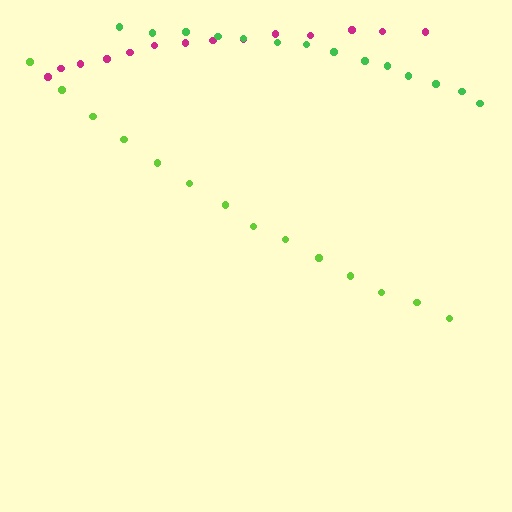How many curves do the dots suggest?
There are 3 distinct paths.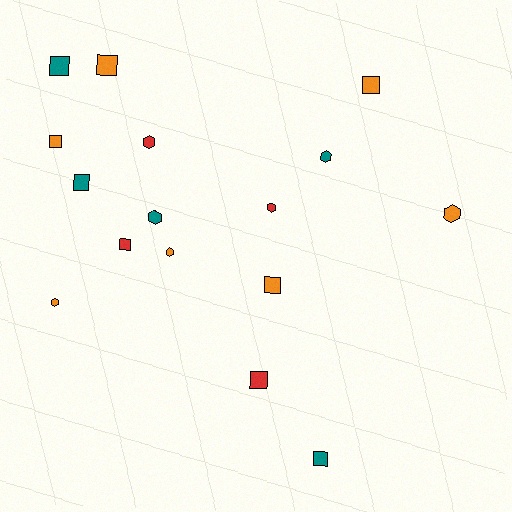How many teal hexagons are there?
There are 2 teal hexagons.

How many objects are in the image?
There are 16 objects.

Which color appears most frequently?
Orange, with 7 objects.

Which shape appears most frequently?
Square, with 9 objects.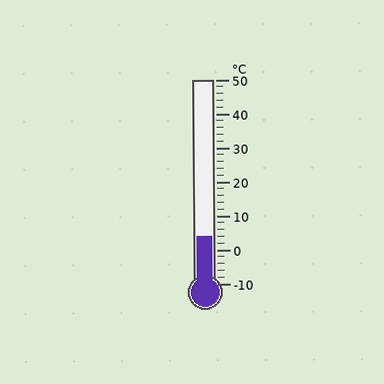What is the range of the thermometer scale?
The thermometer scale ranges from -10°C to 50°C.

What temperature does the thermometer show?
The thermometer shows approximately 4°C.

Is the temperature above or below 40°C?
The temperature is below 40°C.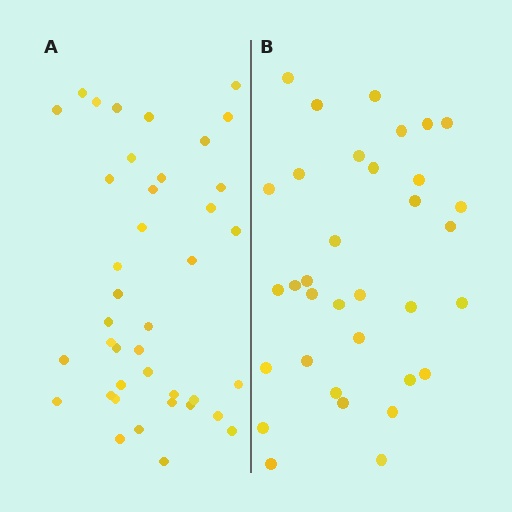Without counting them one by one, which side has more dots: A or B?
Region A (the left region) has more dots.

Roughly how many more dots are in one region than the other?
Region A has about 6 more dots than region B.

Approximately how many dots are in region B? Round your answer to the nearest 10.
About 30 dots. (The exact count is 34, which rounds to 30.)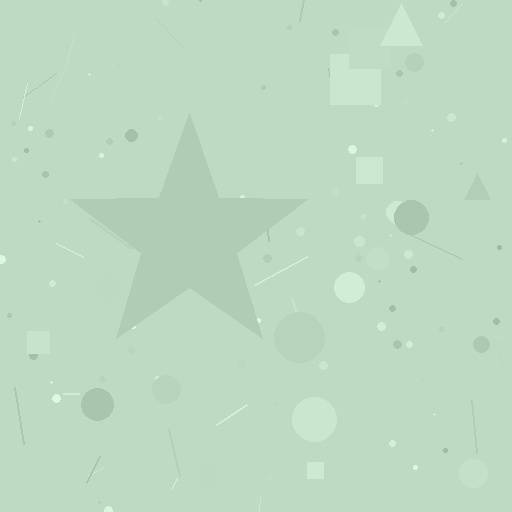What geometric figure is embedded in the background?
A star is embedded in the background.